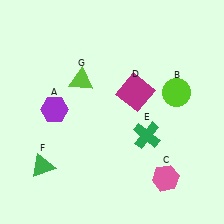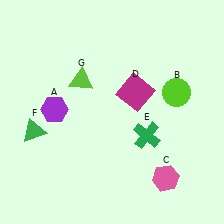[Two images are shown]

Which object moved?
The green triangle (F) moved up.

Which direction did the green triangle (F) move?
The green triangle (F) moved up.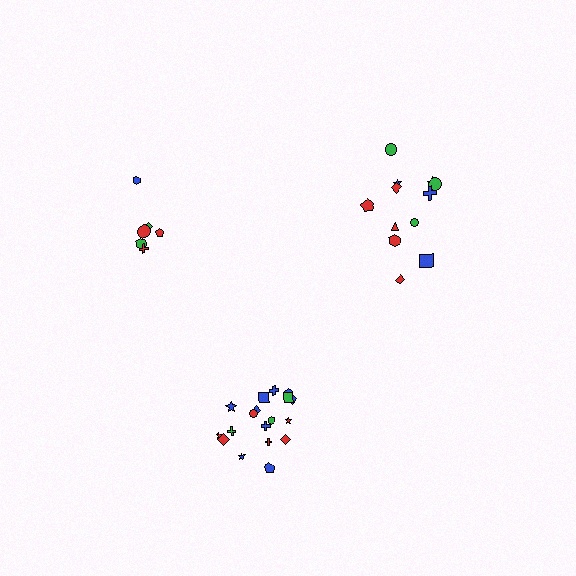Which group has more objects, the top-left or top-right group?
The top-right group.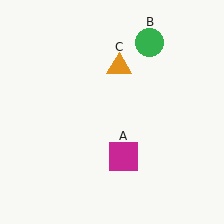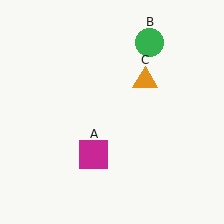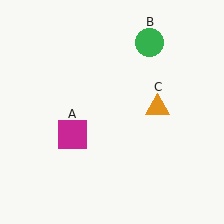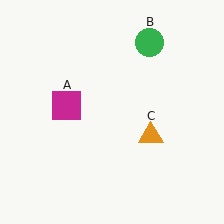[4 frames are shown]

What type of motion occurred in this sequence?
The magenta square (object A), orange triangle (object C) rotated clockwise around the center of the scene.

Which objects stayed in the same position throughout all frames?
Green circle (object B) remained stationary.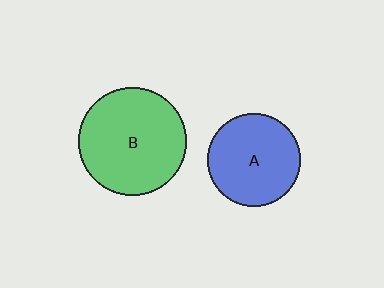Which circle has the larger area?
Circle B (green).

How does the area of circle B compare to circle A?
Approximately 1.3 times.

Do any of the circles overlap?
No, none of the circles overlap.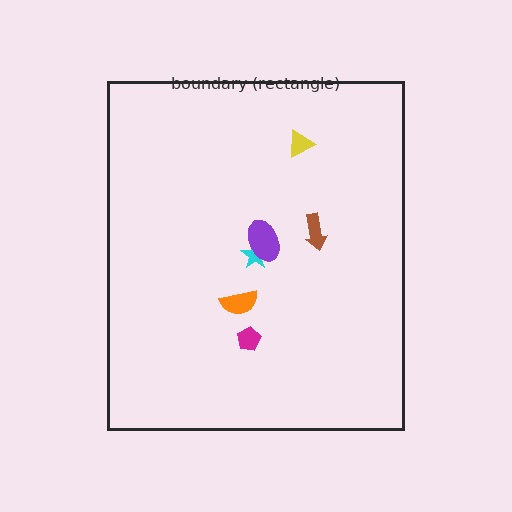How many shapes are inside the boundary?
6 inside, 0 outside.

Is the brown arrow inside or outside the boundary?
Inside.